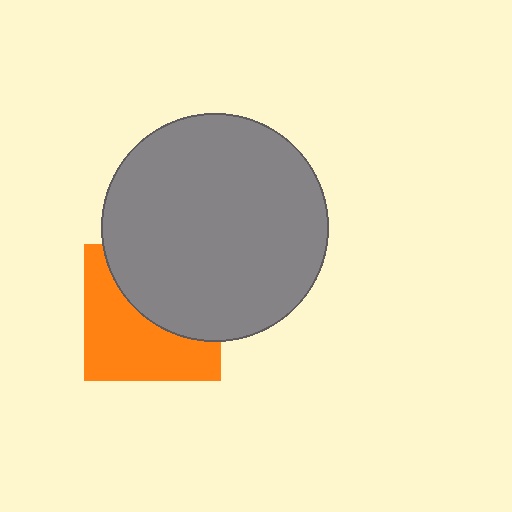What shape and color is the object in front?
The object in front is a gray circle.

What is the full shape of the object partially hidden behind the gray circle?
The partially hidden object is an orange square.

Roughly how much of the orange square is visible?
About half of it is visible (roughly 53%).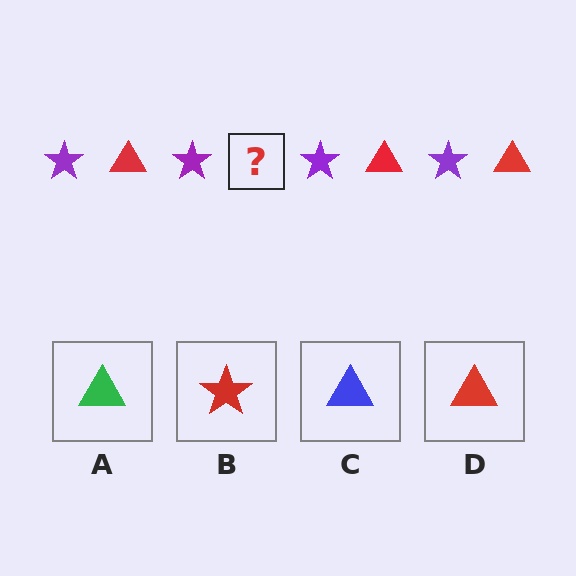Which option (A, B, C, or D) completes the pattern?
D.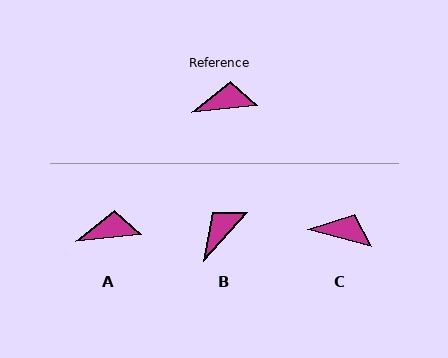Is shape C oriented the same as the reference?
No, it is off by about 21 degrees.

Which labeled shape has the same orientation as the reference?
A.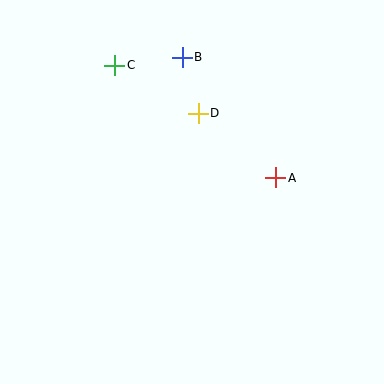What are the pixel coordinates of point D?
Point D is at (198, 113).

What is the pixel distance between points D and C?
The distance between D and C is 97 pixels.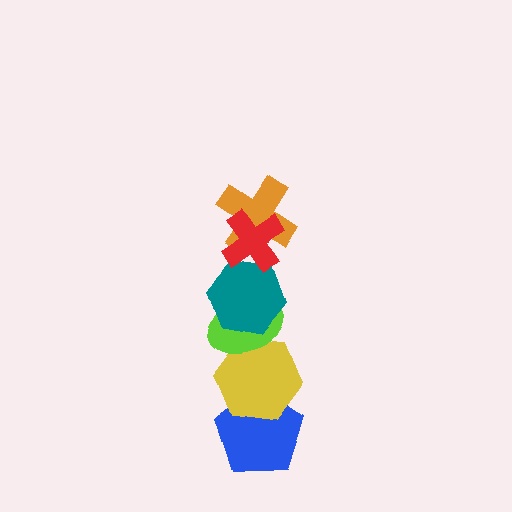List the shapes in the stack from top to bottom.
From top to bottom: the red cross, the orange cross, the teal hexagon, the lime ellipse, the yellow hexagon, the blue pentagon.